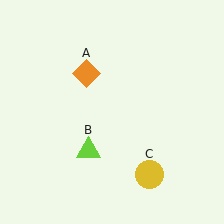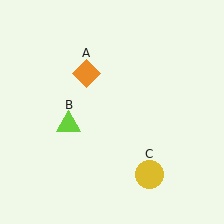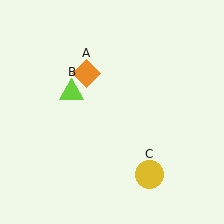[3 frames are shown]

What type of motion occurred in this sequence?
The lime triangle (object B) rotated clockwise around the center of the scene.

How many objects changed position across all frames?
1 object changed position: lime triangle (object B).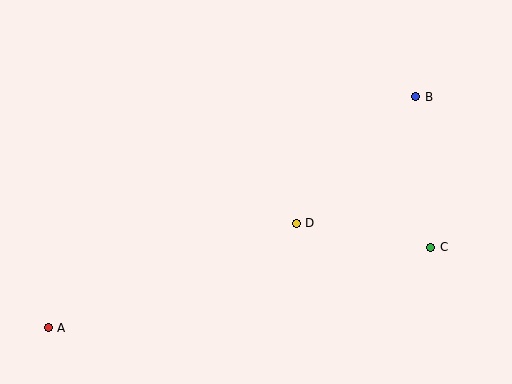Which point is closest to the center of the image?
Point D at (296, 223) is closest to the center.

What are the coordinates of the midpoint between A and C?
The midpoint between A and C is at (240, 287).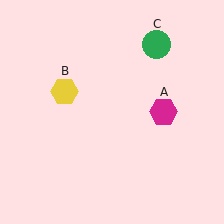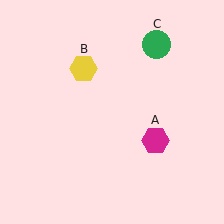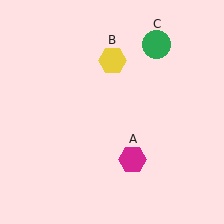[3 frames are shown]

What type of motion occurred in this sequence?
The magenta hexagon (object A), yellow hexagon (object B) rotated clockwise around the center of the scene.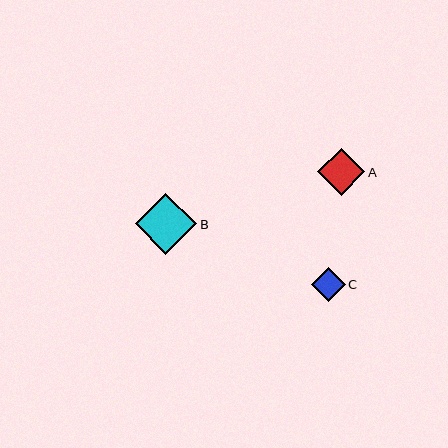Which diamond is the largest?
Diamond B is the largest with a size of approximately 61 pixels.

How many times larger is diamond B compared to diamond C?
Diamond B is approximately 1.8 times the size of diamond C.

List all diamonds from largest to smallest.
From largest to smallest: B, A, C.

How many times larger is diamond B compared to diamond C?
Diamond B is approximately 1.8 times the size of diamond C.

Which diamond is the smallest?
Diamond C is the smallest with a size of approximately 34 pixels.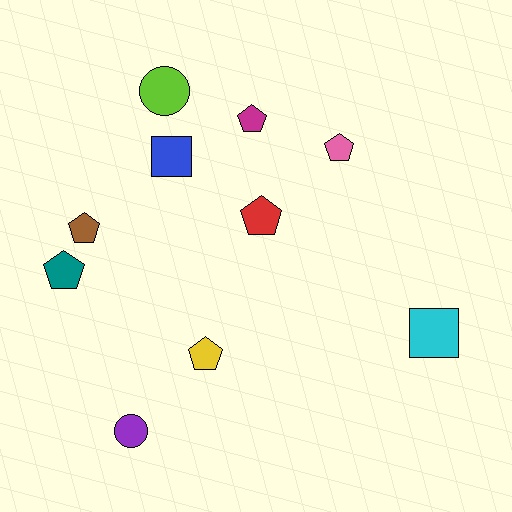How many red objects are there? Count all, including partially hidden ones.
There is 1 red object.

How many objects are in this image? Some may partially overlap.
There are 10 objects.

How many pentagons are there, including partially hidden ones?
There are 6 pentagons.